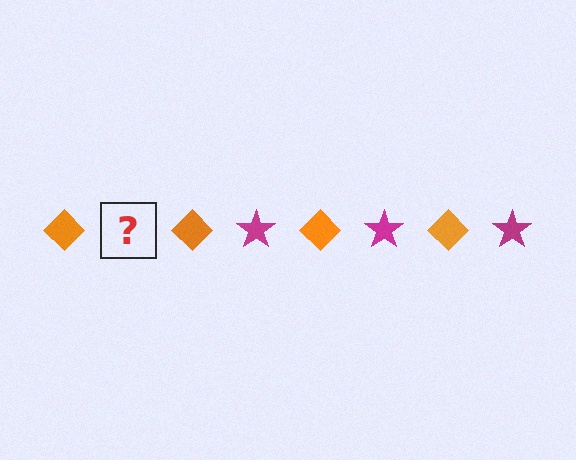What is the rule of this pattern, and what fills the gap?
The rule is that the pattern alternates between orange diamond and magenta star. The gap should be filled with a magenta star.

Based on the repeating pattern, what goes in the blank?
The blank should be a magenta star.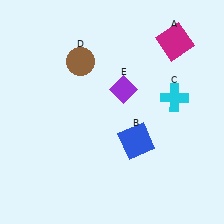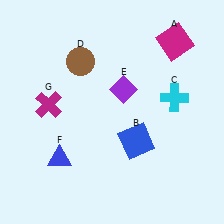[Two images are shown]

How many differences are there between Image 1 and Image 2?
There are 2 differences between the two images.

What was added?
A blue triangle (F), a magenta cross (G) were added in Image 2.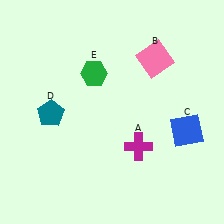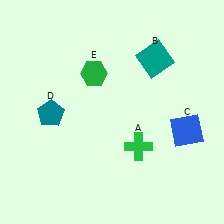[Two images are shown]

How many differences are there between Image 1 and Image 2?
There are 2 differences between the two images.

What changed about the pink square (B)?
In Image 1, B is pink. In Image 2, it changed to teal.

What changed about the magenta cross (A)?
In Image 1, A is magenta. In Image 2, it changed to green.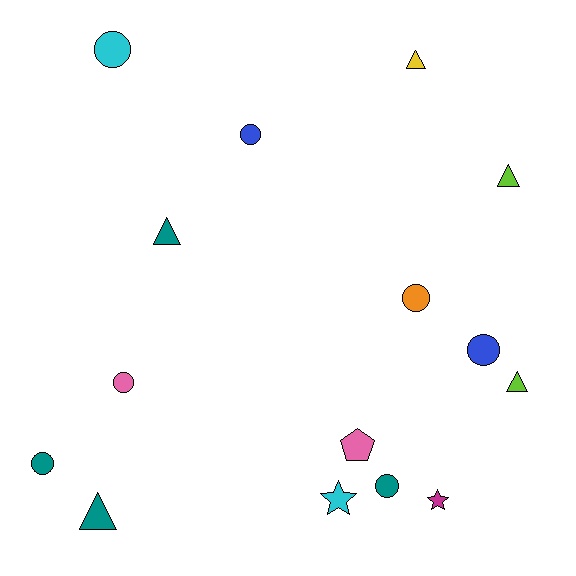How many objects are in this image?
There are 15 objects.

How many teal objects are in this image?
There are 4 teal objects.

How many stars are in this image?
There are 2 stars.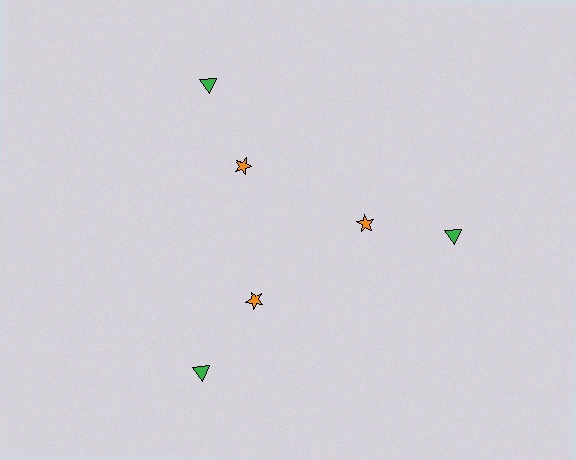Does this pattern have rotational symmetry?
Yes, this pattern has 3-fold rotational symmetry. It looks the same after rotating 120 degrees around the center.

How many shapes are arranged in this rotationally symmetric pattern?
There are 6 shapes, arranged in 3 groups of 2.